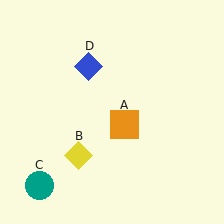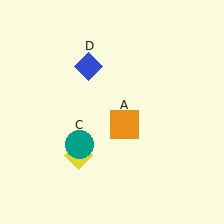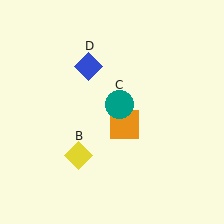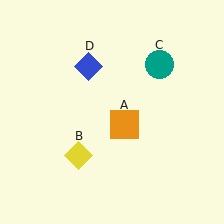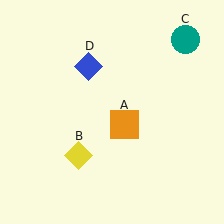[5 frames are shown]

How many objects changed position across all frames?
1 object changed position: teal circle (object C).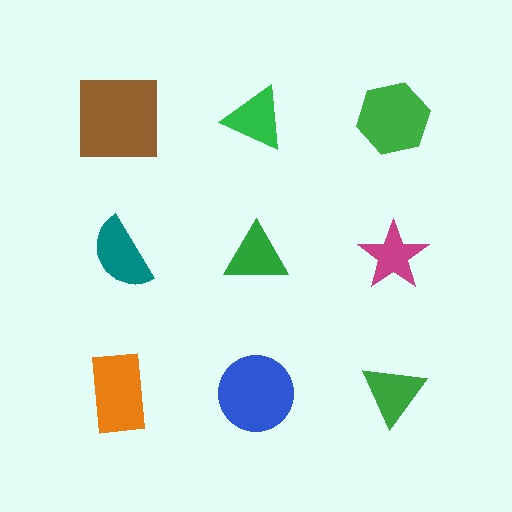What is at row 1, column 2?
A green triangle.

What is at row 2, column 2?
A green triangle.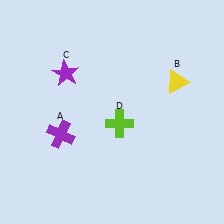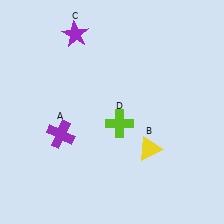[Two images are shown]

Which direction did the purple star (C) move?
The purple star (C) moved up.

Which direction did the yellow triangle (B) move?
The yellow triangle (B) moved down.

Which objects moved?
The objects that moved are: the yellow triangle (B), the purple star (C).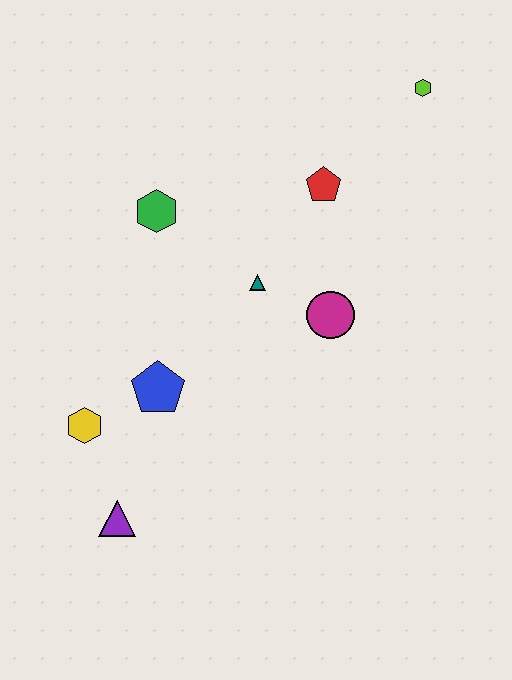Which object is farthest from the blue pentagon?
The lime hexagon is farthest from the blue pentagon.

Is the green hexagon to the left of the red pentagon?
Yes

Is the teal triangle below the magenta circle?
No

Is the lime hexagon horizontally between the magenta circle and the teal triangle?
No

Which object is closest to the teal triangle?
The magenta circle is closest to the teal triangle.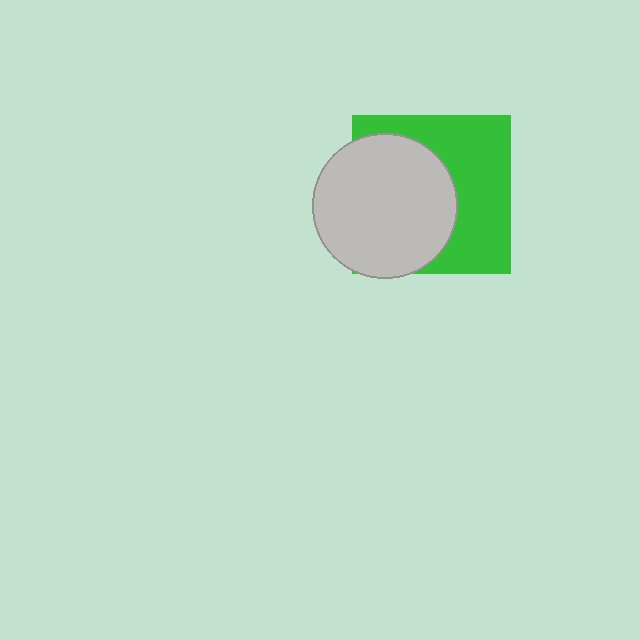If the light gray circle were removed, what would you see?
You would see the complete green square.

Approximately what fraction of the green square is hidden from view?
Roughly 51% of the green square is hidden behind the light gray circle.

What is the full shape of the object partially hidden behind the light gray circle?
The partially hidden object is a green square.